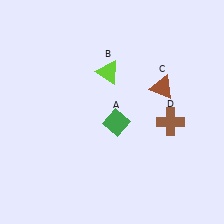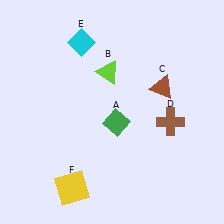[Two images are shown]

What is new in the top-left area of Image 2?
A cyan diamond (E) was added in the top-left area of Image 2.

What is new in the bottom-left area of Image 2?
A yellow square (F) was added in the bottom-left area of Image 2.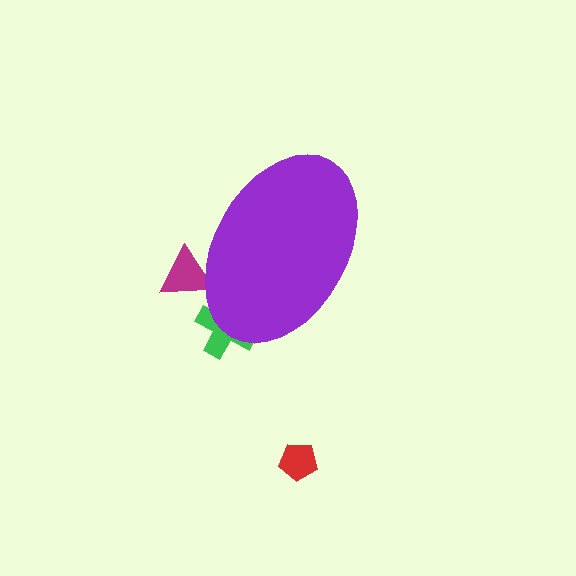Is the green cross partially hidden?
Yes, the green cross is partially hidden behind the purple ellipse.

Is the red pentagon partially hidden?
No, the red pentagon is fully visible.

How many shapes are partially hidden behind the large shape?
2 shapes are partially hidden.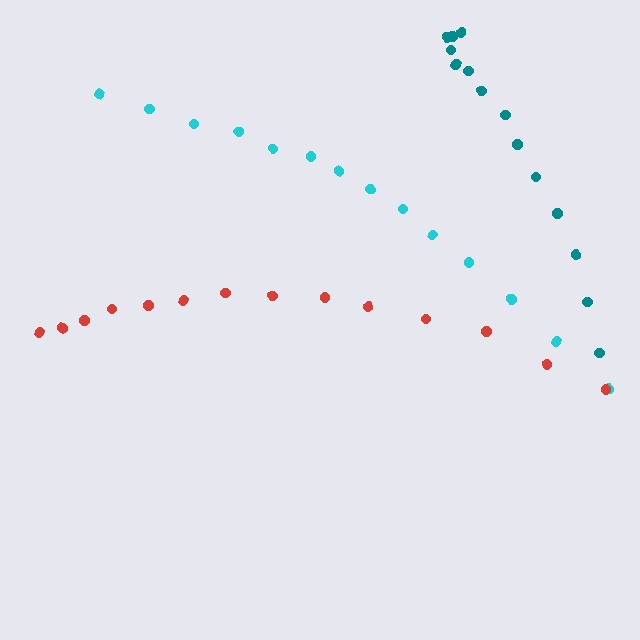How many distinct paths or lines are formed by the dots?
There are 3 distinct paths.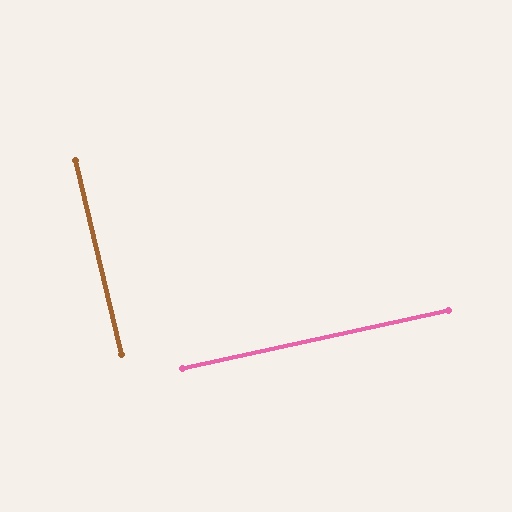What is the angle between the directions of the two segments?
Approximately 89 degrees.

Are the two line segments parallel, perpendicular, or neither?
Perpendicular — they meet at approximately 89°.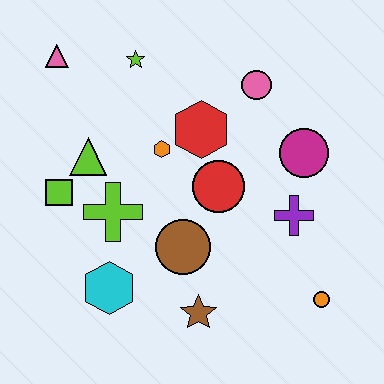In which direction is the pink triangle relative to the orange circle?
The pink triangle is to the left of the orange circle.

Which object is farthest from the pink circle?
The cyan hexagon is farthest from the pink circle.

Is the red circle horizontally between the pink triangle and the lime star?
No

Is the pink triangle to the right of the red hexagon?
No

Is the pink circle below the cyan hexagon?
No